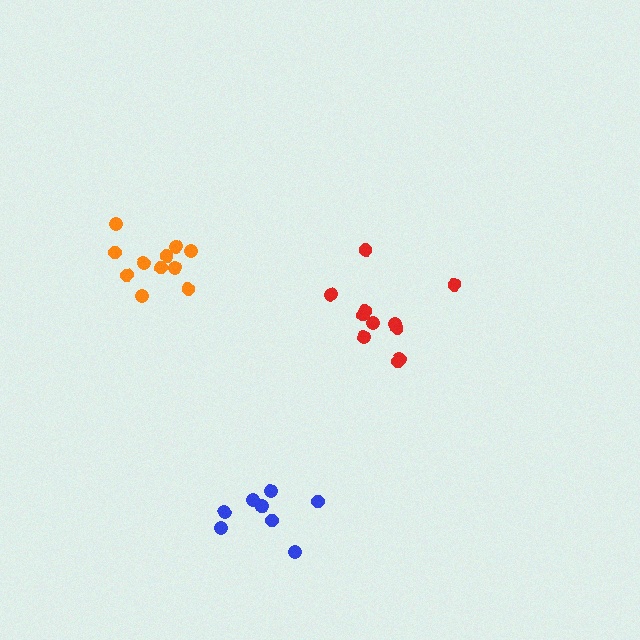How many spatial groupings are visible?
There are 3 spatial groupings.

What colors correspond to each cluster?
The clusters are colored: blue, orange, red.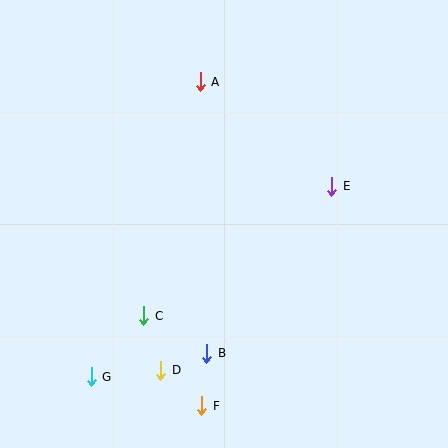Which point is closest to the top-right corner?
Point E is closest to the top-right corner.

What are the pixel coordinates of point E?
Point E is at (332, 186).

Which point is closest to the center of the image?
Point E at (332, 186) is closest to the center.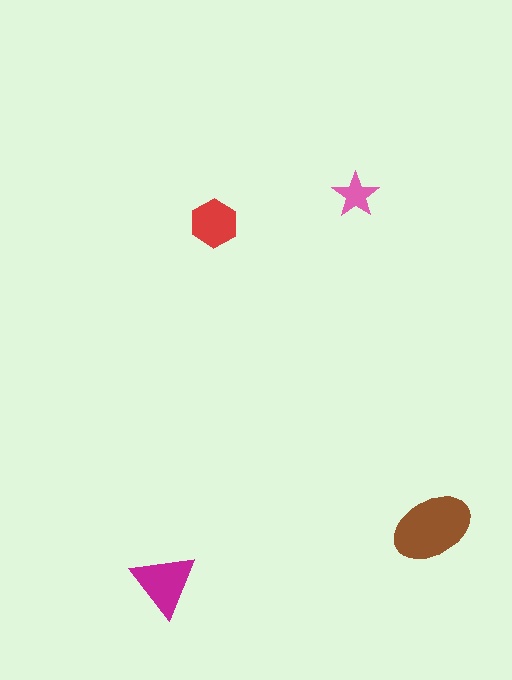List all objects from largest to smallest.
The brown ellipse, the magenta triangle, the red hexagon, the pink star.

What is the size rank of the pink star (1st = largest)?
4th.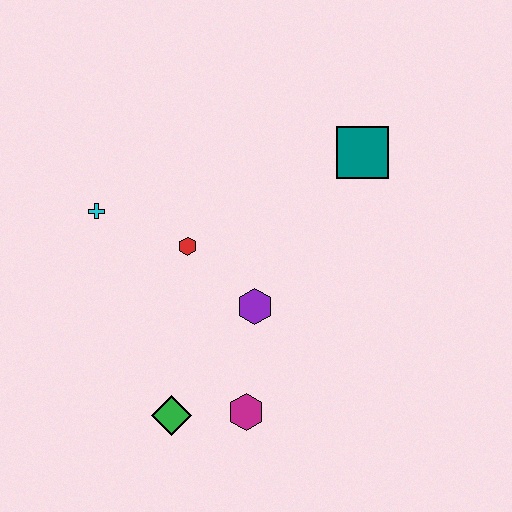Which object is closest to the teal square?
The purple hexagon is closest to the teal square.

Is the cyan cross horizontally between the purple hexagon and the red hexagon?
No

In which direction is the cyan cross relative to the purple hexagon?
The cyan cross is to the left of the purple hexagon.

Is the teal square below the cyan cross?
No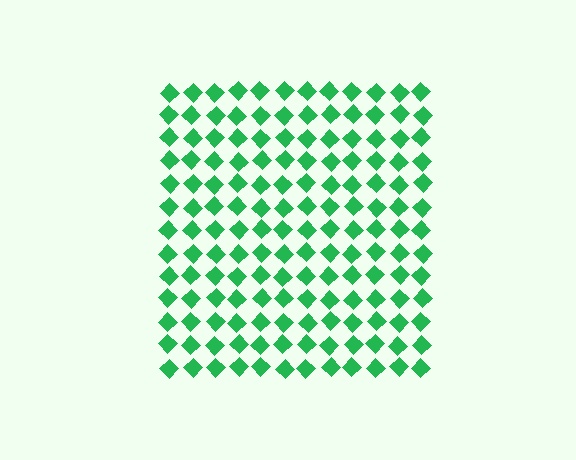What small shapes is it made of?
It is made of small diamonds.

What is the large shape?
The large shape is a square.